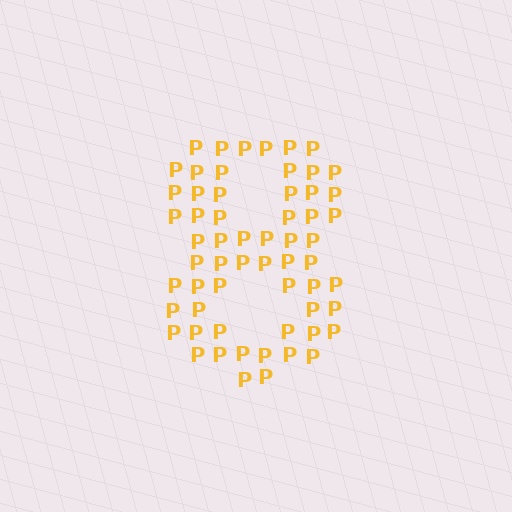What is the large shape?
The large shape is the digit 8.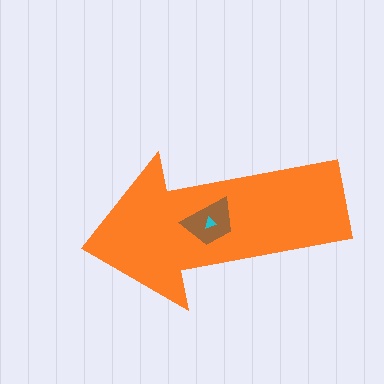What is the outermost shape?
The orange arrow.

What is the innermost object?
The cyan triangle.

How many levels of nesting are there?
3.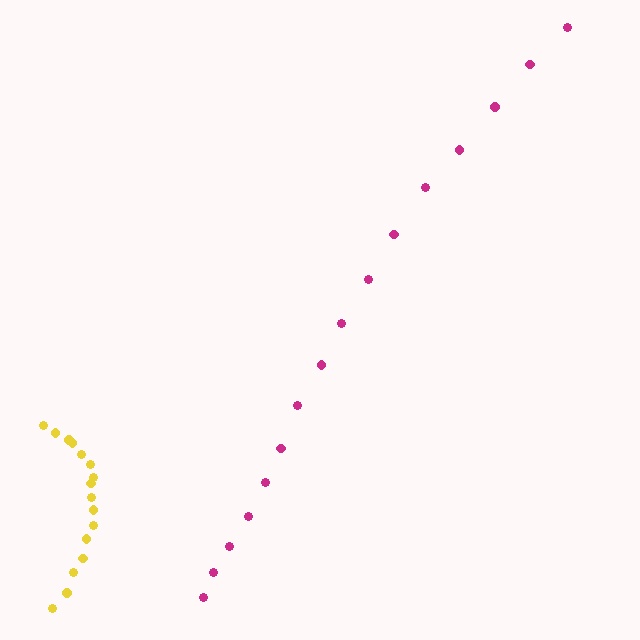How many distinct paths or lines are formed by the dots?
There are 2 distinct paths.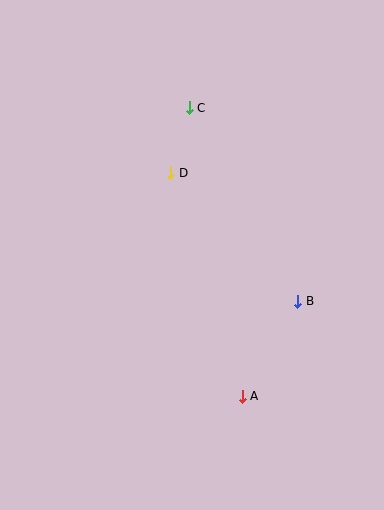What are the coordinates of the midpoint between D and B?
The midpoint between D and B is at (234, 237).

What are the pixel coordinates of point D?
Point D is at (171, 173).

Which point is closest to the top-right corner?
Point C is closest to the top-right corner.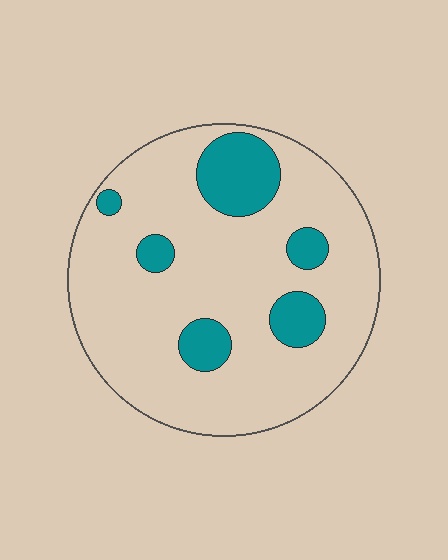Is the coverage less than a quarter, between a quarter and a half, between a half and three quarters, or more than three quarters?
Less than a quarter.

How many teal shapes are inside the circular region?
6.